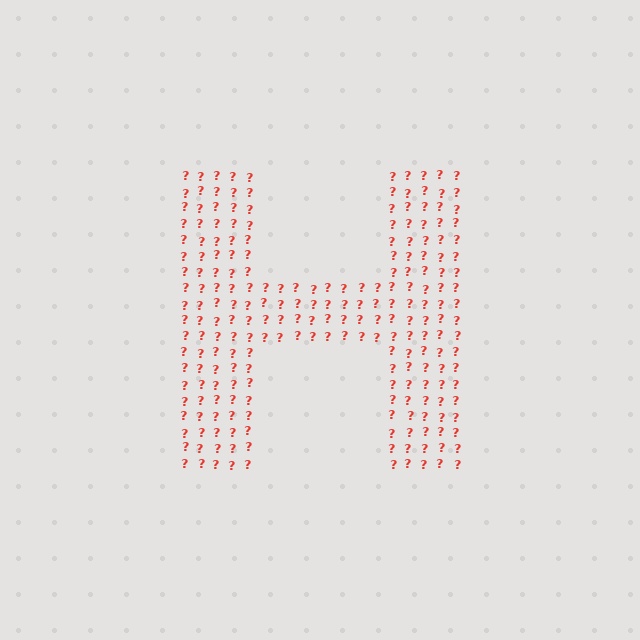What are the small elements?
The small elements are question marks.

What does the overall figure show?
The overall figure shows the letter H.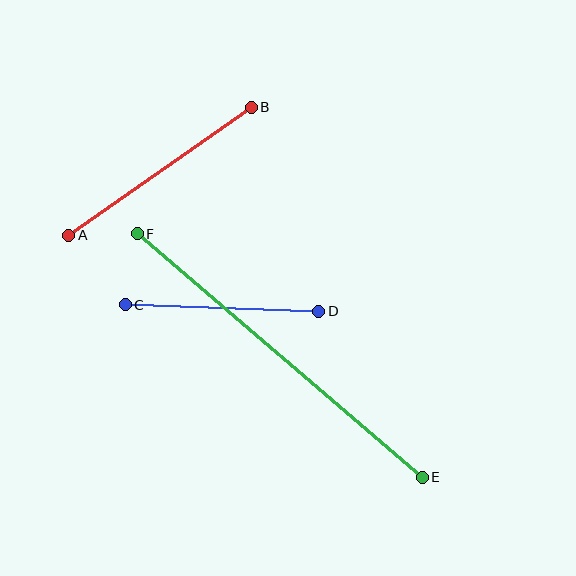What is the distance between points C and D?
The distance is approximately 194 pixels.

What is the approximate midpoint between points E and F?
The midpoint is at approximately (280, 355) pixels.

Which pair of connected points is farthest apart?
Points E and F are farthest apart.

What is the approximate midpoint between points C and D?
The midpoint is at approximately (222, 308) pixels.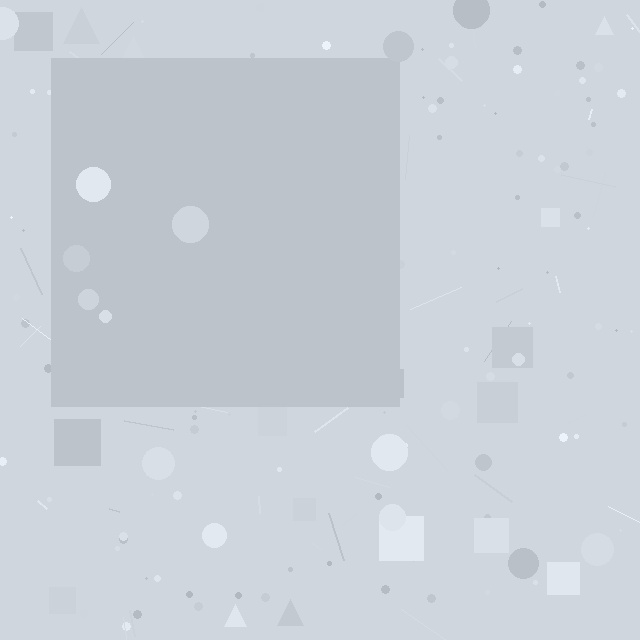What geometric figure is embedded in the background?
A square is embedded in the background.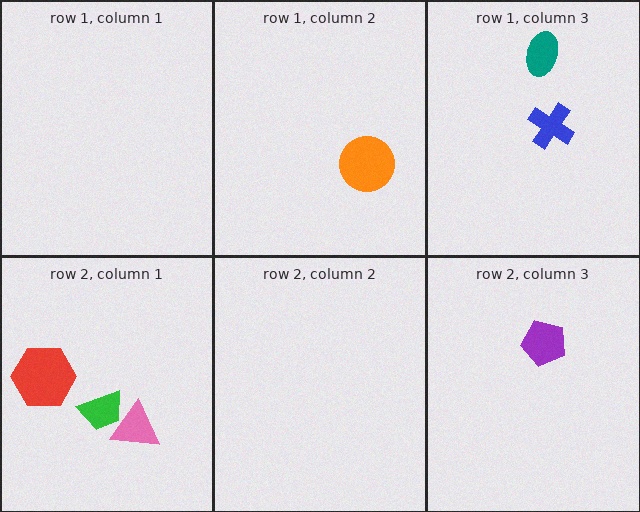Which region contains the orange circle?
The row 1, column 2 region.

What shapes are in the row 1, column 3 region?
The blue cross, the teal ellipse.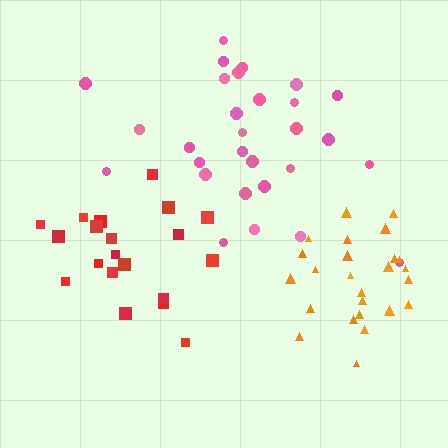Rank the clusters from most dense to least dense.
orange, red, pink.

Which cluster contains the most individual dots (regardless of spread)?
Pink (29).